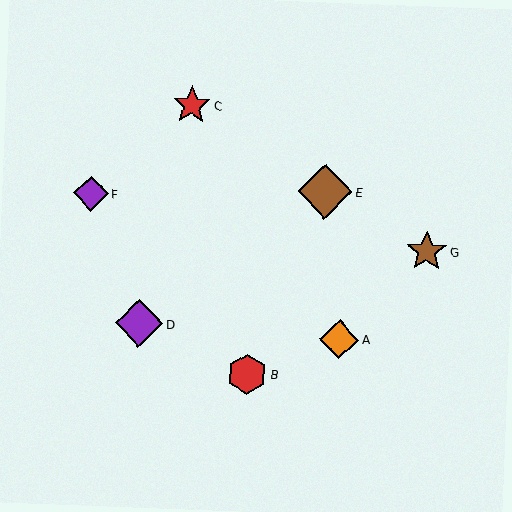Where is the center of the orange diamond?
The center of the orange diamond is at (339, 339).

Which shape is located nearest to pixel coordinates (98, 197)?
The purple diamond (labeled F) at (91, 194) is nearest to that location.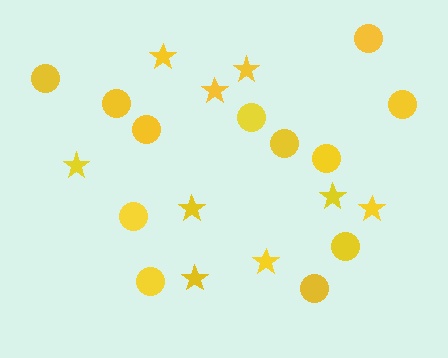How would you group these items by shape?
There are 2 groups: one group of circles (12) and one group of stars (9).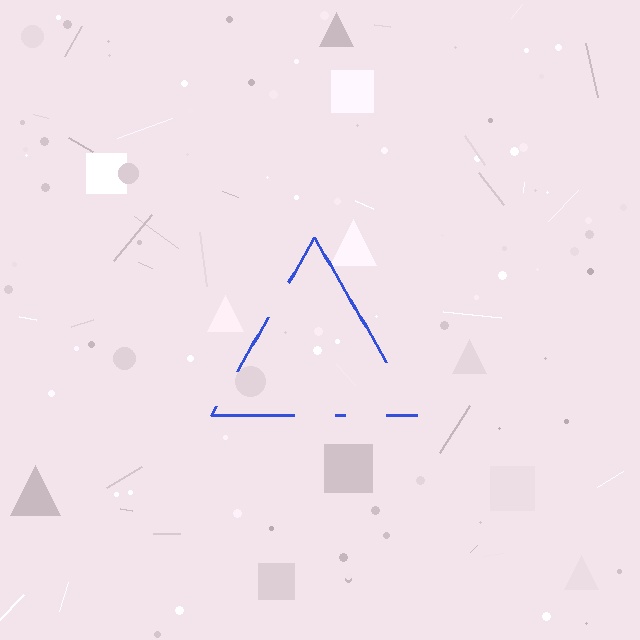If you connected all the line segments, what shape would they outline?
They would outline a triangle.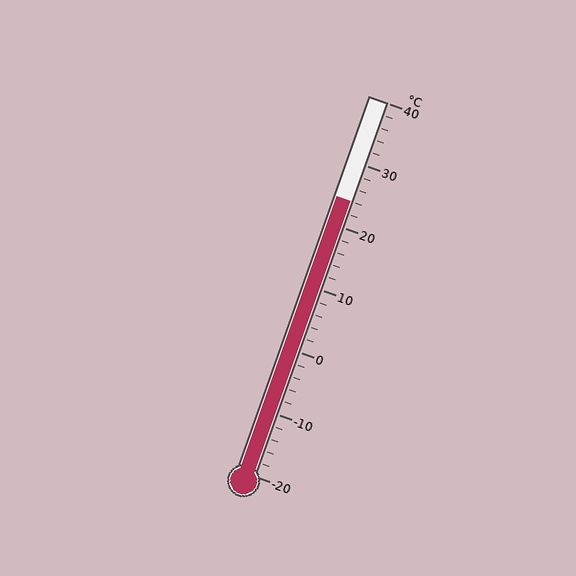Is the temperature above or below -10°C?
The temperature is above -10°C.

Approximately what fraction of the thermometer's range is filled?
The thermometer is filled to approximately 75% of its range.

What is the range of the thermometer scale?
The thermometer scale ranges from -20°C to 40°C.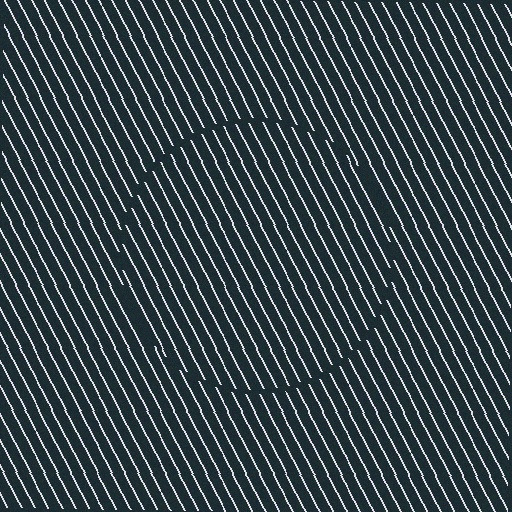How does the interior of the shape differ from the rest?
The interior of the shape contains the same grating, shifted by half a period — the contour is defined by the phase discontinuity where line-ends from the inner and outer gratings abut.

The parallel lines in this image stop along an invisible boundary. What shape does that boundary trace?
An illusory circle. The interior of the shape contains the same grating, shifted by half a period — the contour is defined by the phase discontinuity where line-ends from the inner and outer gratings abut.